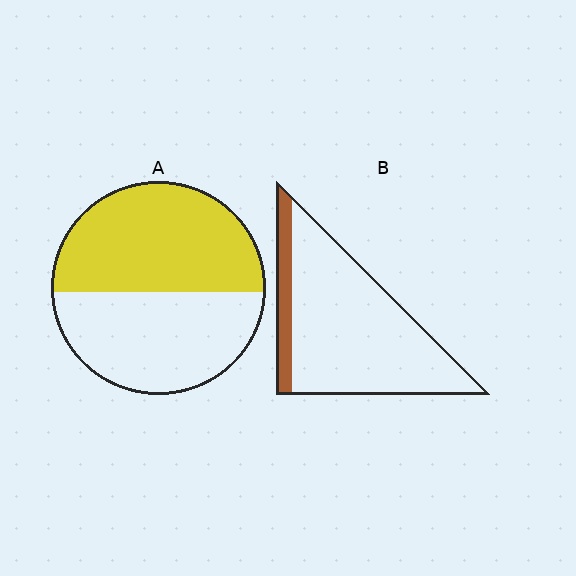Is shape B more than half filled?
No.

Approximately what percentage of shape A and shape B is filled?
A is approximately 50% and B is approximately 15%.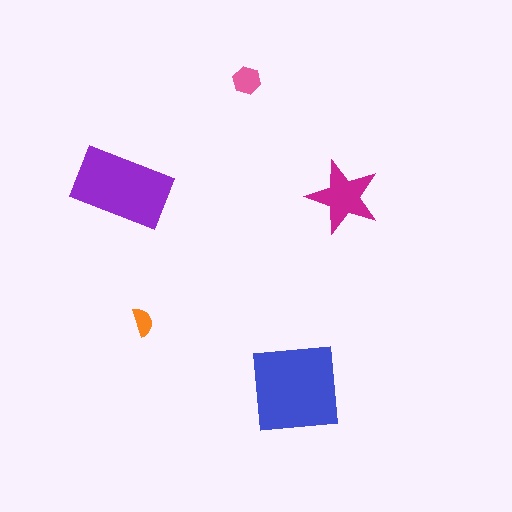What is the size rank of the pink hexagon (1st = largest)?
4th.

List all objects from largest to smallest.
The blue square, the purple rectangle, the magenta star, the pink hexagon, the orange semicircle.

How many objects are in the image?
There are 5 objects in the image.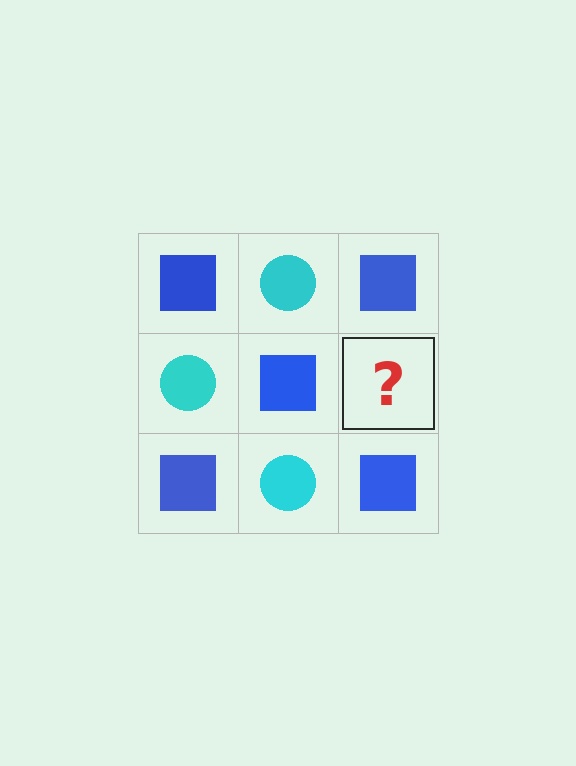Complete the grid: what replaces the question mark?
The question mark should be replaced with a cyan circle.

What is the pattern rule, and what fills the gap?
The rule is that it alternates blue square and cyan circle in a checkerboard pattern. The gap should be filled with a cyan circle.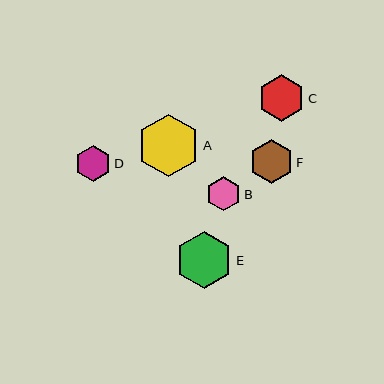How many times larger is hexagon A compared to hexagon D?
Hexagon A is approximately 1.8 times the size of hexagon D.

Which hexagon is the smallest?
Hexagon B is the smallest with a size of approximately 34 pixels.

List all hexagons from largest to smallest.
From largest to smallest: A, E, C, F, D, B.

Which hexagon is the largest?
Hexagon A is the largest with a size of approximately 62 pixels.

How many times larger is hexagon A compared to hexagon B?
Hexagon A is approximately 1.8 times the size of hexagon B.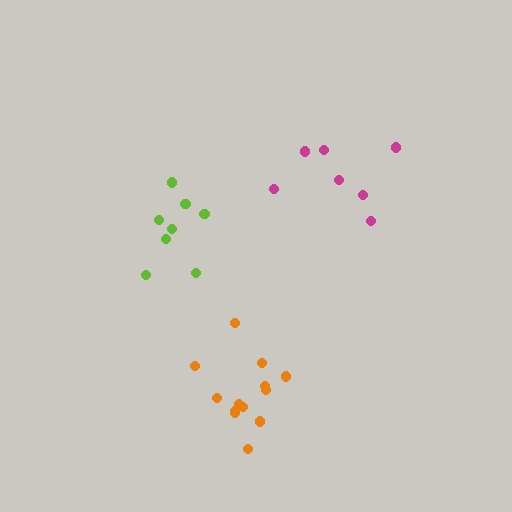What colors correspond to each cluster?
The clusters are colored: orange, lime, magenta.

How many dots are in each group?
Group 1: 13 dots, Group 2: 8 dots, Group 3: 7 dots (28 total).